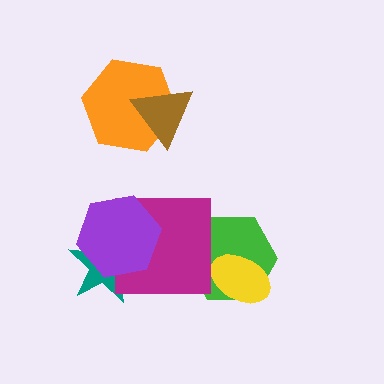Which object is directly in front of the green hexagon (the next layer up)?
The yellow ellipse is directly in front of the green hexagon.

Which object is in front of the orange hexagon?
The brown triangle is in front of the orange hexagon.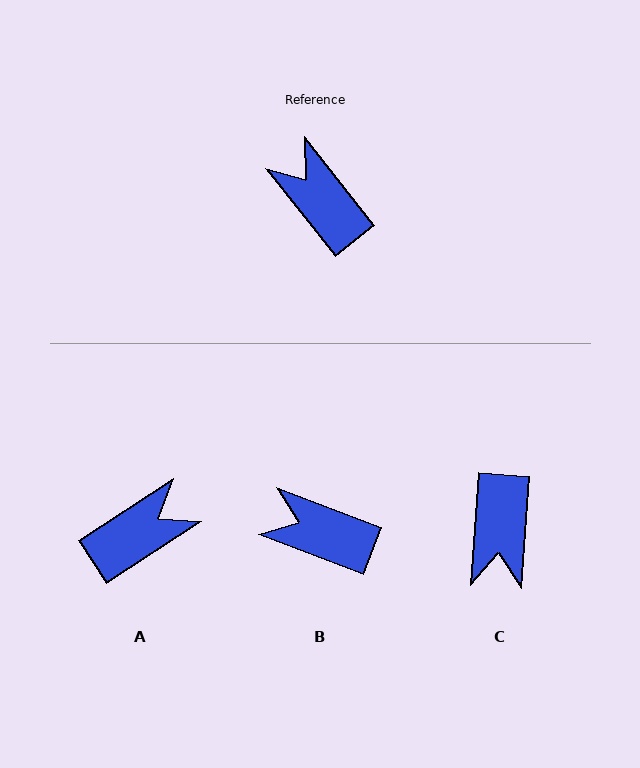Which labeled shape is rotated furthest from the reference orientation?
C, about 138 degrees away.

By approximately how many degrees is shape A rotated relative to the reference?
Approximately 95 degrees clockwise.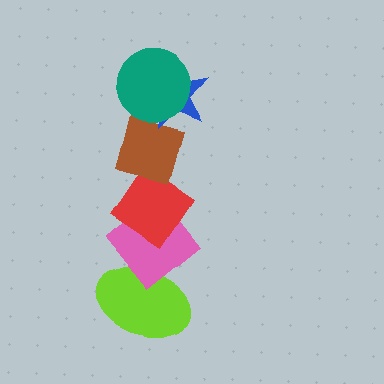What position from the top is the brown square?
The brown square is 3rd from the top.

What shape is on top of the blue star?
The teal circle is on top of the blue star.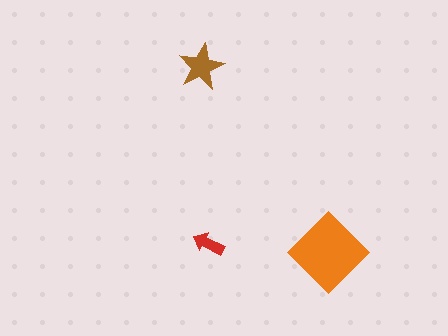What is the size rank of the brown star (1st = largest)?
2nd.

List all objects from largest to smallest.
The orange diamond, the brown star, the red arrow.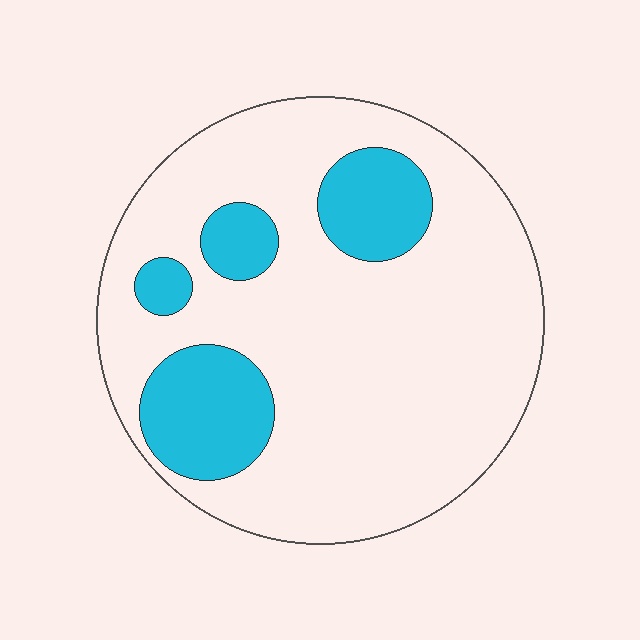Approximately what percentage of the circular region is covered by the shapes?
Approximately 20%.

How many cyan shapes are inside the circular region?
4.